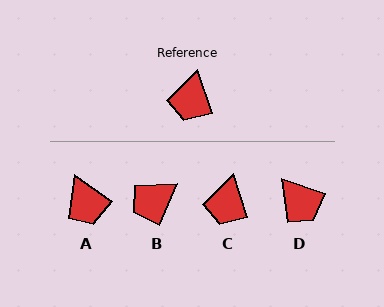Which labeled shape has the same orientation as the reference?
C.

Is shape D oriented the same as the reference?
No, it is off by about 53 degrees.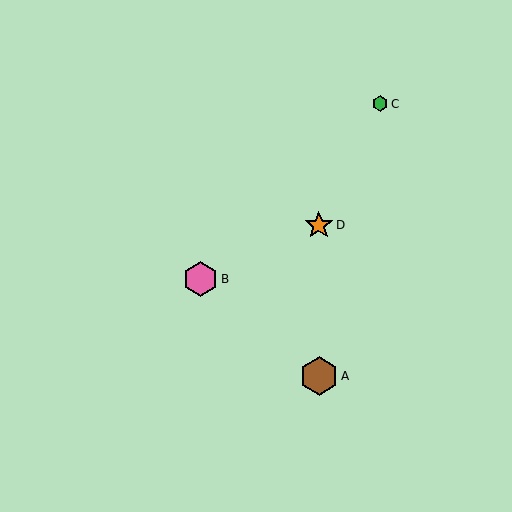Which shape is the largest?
The brown hexagon (labeled A) is the largest.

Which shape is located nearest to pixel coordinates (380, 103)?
The green hexagon (labeled C) at (380, 104) is nearest to that location.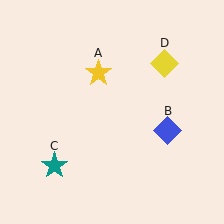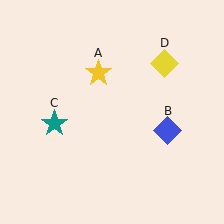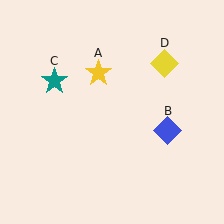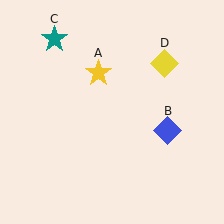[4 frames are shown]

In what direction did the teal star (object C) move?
The teal star (object C) moved up.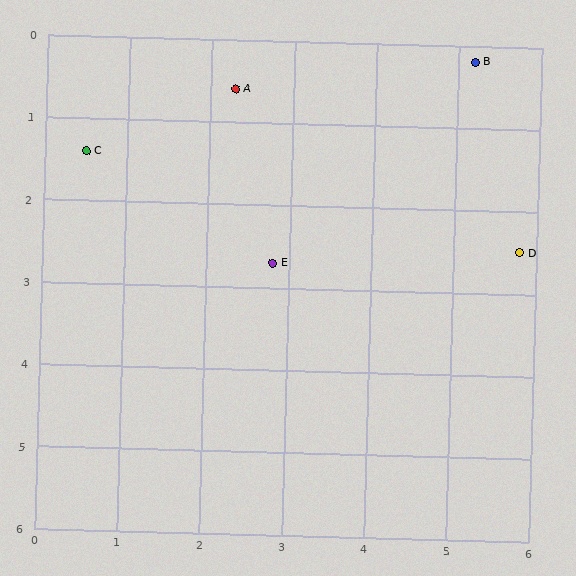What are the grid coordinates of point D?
Point D is at approximately (5.8, 2.5).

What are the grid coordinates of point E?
Point E is at approximately (2.8, 2.7).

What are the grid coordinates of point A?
Point A is at approximately (2.3, 0.6).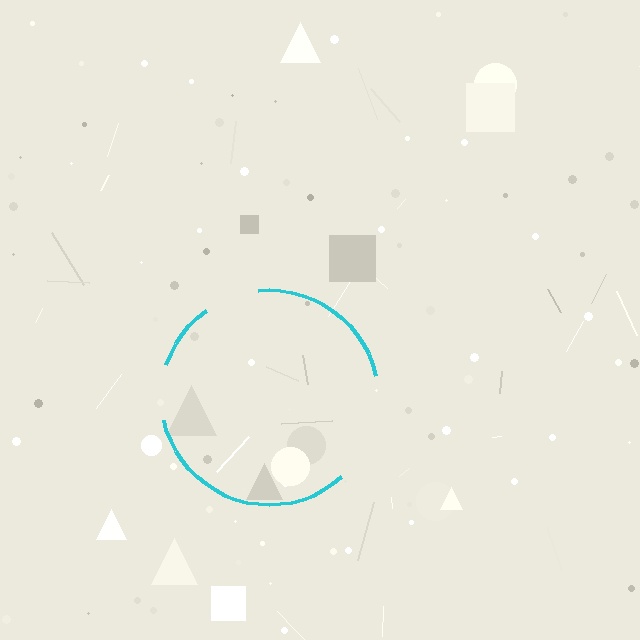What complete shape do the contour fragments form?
The contour fragments form a circle.